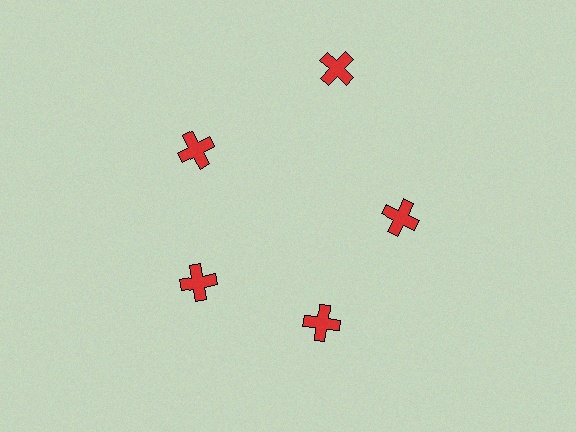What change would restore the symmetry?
The symmetry would be restored by moving it inward, back onto the ring so that all 5 crosses sit at equal angles and equal distance from the center.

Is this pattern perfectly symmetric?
No. The 5 red crosses are arranged in a ring, but one element near the 1 o'clock position is pushed outward from the center, breaking the 5-fold rotational symmetry.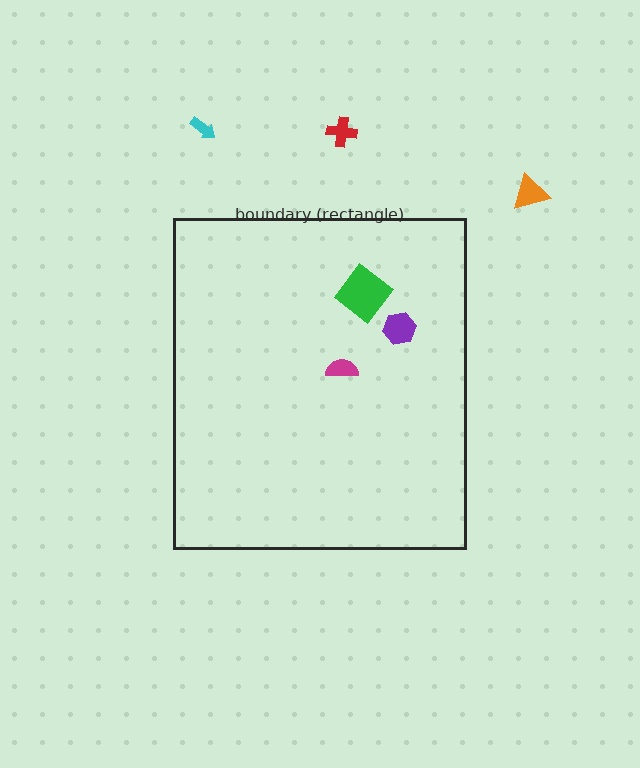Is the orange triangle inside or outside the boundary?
Outside.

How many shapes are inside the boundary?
3 inside, 3 outside.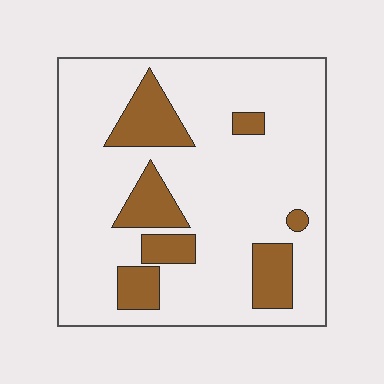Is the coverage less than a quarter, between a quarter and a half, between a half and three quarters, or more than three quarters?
Less than a quarter.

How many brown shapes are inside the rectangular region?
7.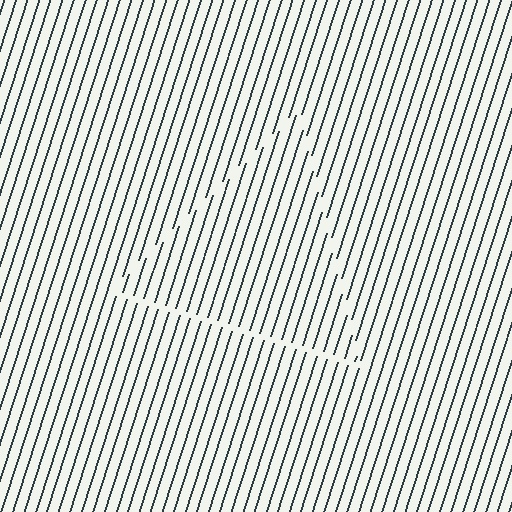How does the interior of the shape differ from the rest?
The interior of the shape contains the same grating, shifted by half a period — the contour is defined by the phase discontinuity where line-ends from the inner and outer gratings abut.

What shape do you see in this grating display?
An illusory triangle. The interior of the shape contains the same grating, shifted by half a period — the contour is defined by the phase discontinuity where line-ends from the inner and outer gratings abut.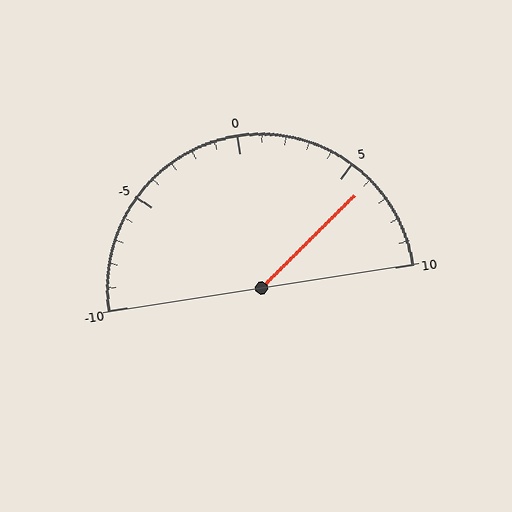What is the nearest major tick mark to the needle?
The nearest major tick mark is 5.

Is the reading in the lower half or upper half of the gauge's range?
The reading is in the upper half of the range (-10 to 10).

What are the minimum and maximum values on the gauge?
The gauge ranges from -10 to 10.